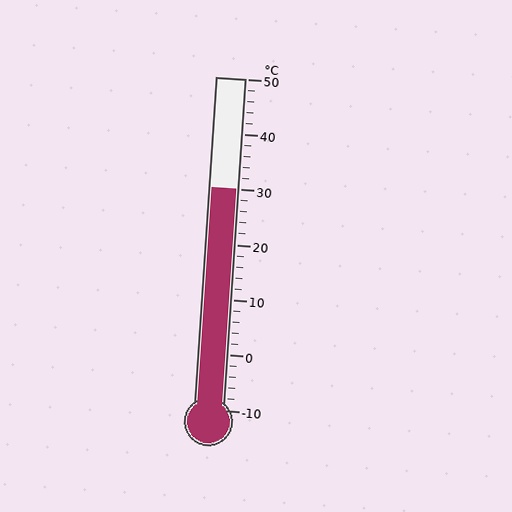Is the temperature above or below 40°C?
The temperature is below 40°C.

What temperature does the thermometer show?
The thermometer shows approximately 30°C.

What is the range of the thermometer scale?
The thermometer scale ranges from -10°C to 50°C.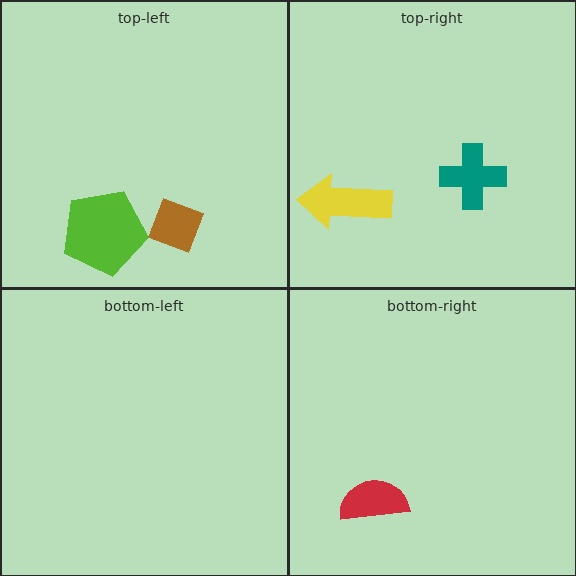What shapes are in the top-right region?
The teal cross, the yellow arrow.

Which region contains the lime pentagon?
The top-left region.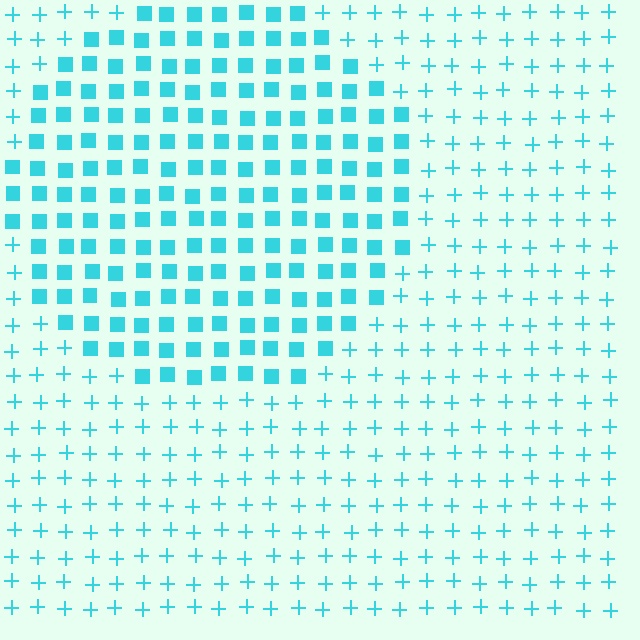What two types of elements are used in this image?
The image uses squares inside the circle region and plus signs outside it.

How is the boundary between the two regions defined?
The boundary is defined by a change in element shape: squares inside vs. plus signs outside. All elements share the same color and spacing.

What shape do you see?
I see a circle.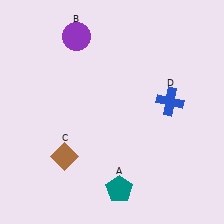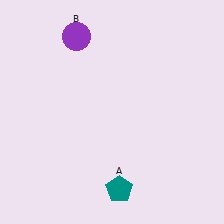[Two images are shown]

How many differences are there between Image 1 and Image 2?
There are 2 differences between the two images.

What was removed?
The brown diamond (C), the blue cross (D) were removed in Image 2.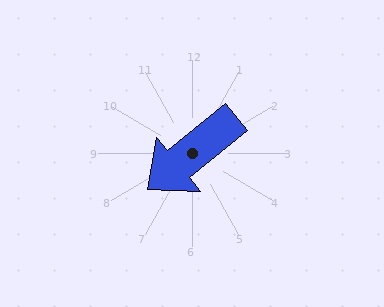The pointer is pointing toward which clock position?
Roughly 8 o'clock.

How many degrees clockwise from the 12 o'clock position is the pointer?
Approximately 231 degrees.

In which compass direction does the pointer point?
Southwest.